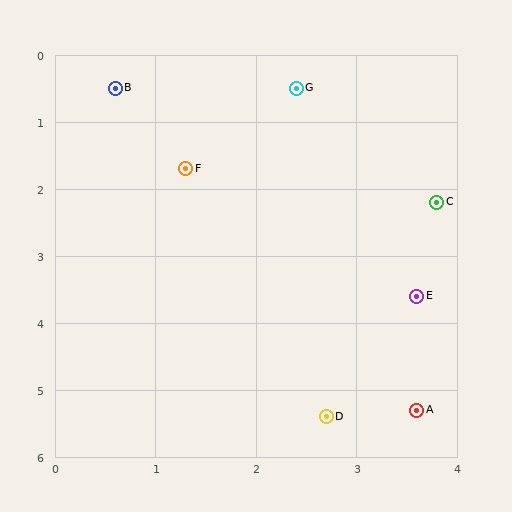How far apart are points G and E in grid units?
Points G and E are about 3.3 grid units apart.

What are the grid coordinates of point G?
Point G is at approximately (2.4, 0.5).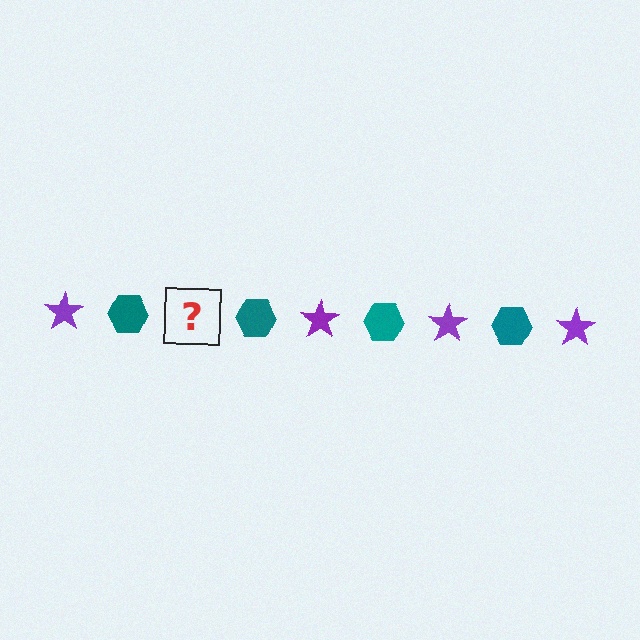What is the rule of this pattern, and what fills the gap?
The rule is that the pattern alternates between purple star and teal hexagon. The gap should be filled with a purple star.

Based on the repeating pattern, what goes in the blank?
The blank should be a purple star.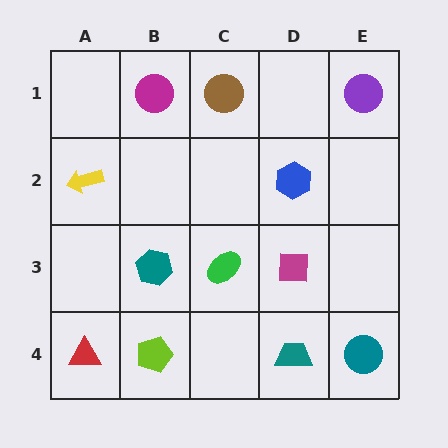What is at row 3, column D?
A magenta square.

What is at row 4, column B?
A lime pentagon.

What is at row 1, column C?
A brown circle.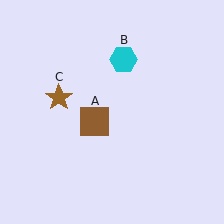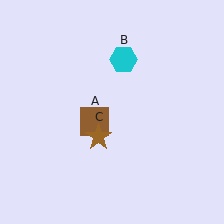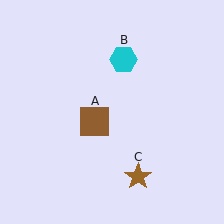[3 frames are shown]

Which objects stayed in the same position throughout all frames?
Brown square (object A) and cyan hexagon (object B) remained stationary.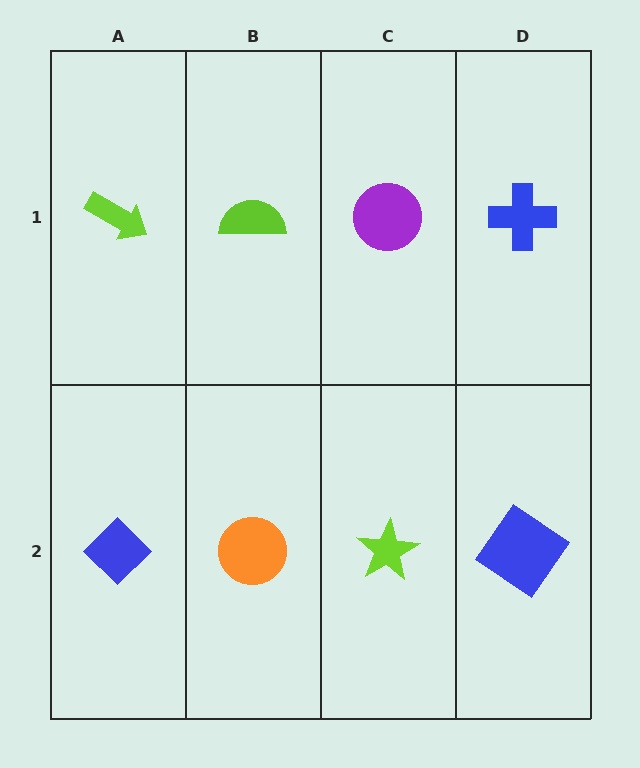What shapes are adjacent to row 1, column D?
A blue diamond (row 2, column D), a purple circle (row 1, column C).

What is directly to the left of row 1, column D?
A purple circle.